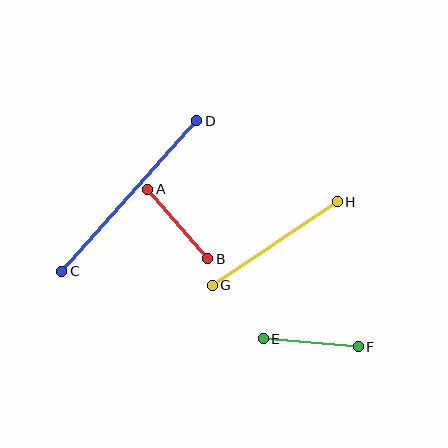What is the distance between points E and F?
The distance is approximately 95 pixels.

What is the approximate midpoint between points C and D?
The midpoint is at approximately (129, 196) pixels.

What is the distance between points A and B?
The distance is approximately 92 pixels.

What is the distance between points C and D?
The distance is approximately 202 pixels.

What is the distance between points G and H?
The distance is approximately 150 pixels.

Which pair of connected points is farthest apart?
Points C and D are farthest apart.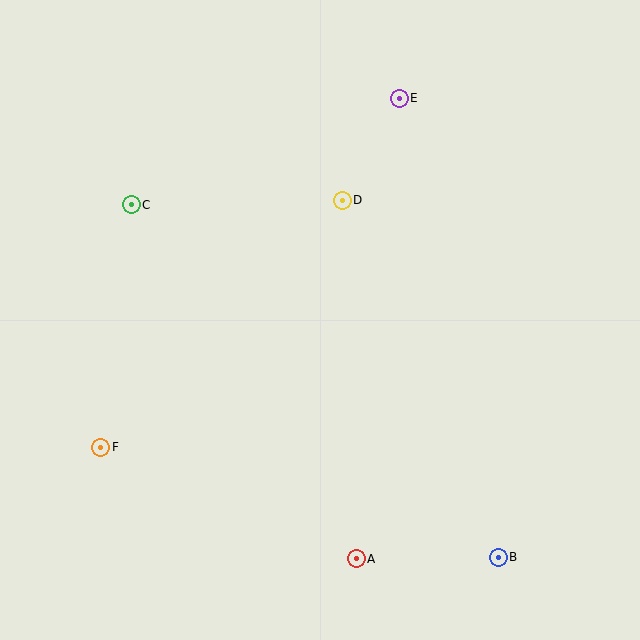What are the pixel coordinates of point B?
Point B is at (498, 557).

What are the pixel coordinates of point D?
Point D is at (342, 200).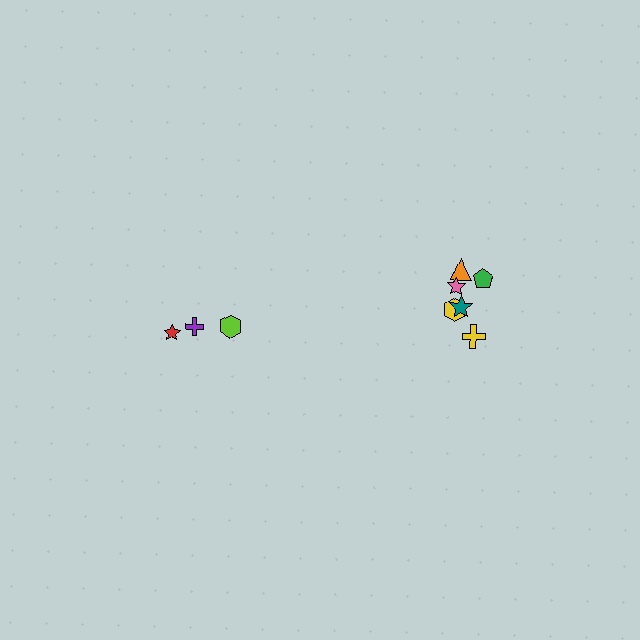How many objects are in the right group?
There are 6 objects.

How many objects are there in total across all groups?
There are 9 objects.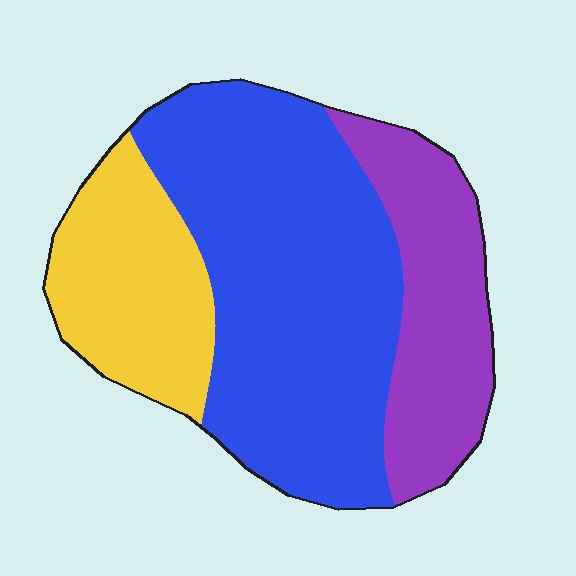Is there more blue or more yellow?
Blue.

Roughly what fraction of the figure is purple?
Purple covers around 25% of the figure.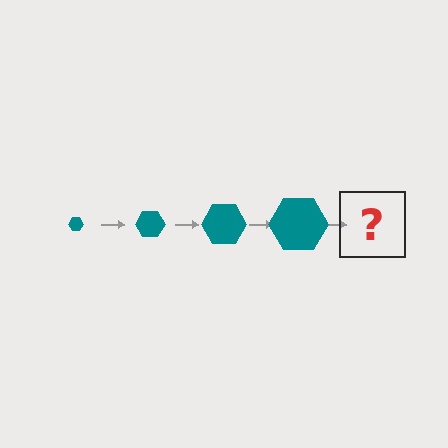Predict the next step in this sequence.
The next step is a teal hexagon, larger than the previous one.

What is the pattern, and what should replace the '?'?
The pattern is that the hexagon gets progressively larger each step. The '?' should be a teal hexagon, larger than the previous one.